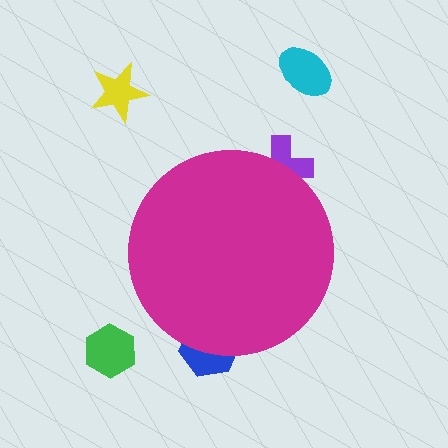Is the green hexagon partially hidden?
No, the green hexagon is fully visible.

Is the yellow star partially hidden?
No, the yellow star is fully visible.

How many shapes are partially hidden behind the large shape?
2 shapes are partially hidden.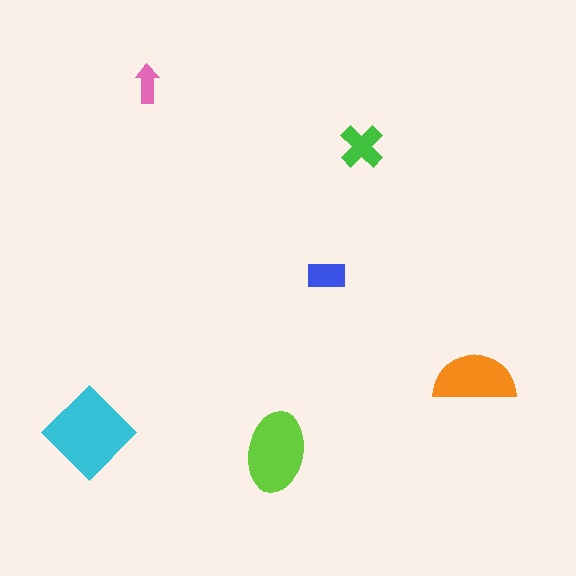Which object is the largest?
The cyan diamond.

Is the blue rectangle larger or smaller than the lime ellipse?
Smaller.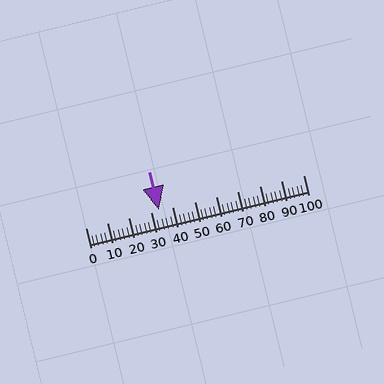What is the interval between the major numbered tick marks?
The major tick marks are spaced 10 units apart.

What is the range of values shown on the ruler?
The ruler shows values from 0 to 100.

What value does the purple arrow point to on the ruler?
The purple arrow points to approximately 34.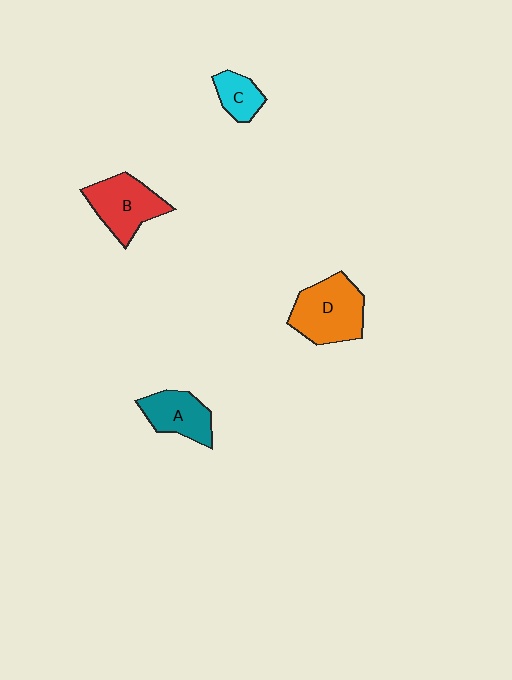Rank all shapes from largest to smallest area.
From largest to smallest: D (orange), B (red), A (teal), C (cyan).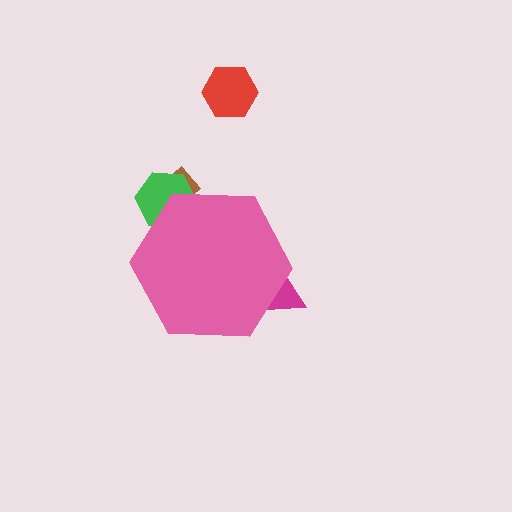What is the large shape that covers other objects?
A pink hexagon.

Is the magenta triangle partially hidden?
Yes, the magenta triangle is partially hidden behind the pink hexagon.